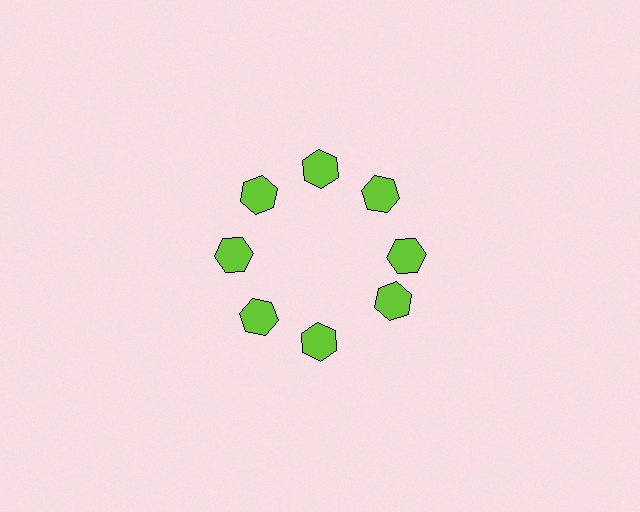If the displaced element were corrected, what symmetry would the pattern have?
It would have 8-fold rotational symmetry — the pattern would map onto itself every 45 degrees.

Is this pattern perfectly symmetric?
No. The 8 lime hexagons are arranged in a ring, but one element near the 4 o'clock position is rotated out of alignment along the ring, breaking the 8-fold rotational symmetry.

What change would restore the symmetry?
The symmetry would be restored by rotating it back into even spacing with its neighbors so that all 8 hexagons sit at equal angles and equal distance from the center.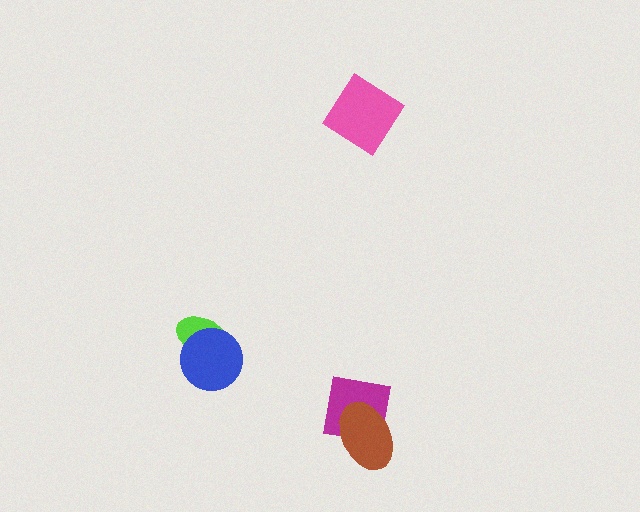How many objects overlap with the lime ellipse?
1 object overlaps with the lime ellipse.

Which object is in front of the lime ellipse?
The blue circle is in front of the lime ellipse.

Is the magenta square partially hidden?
Yes, it is partially covered by another shape.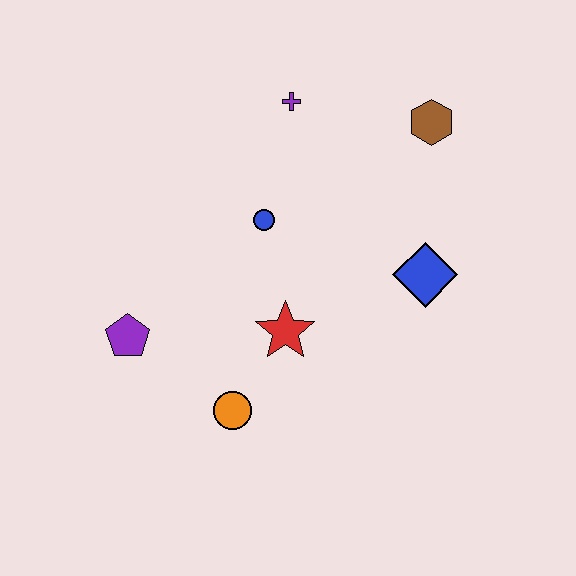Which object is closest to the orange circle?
The red star is closest to the orange circle.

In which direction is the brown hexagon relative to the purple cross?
The brown hexagon is to the right of the purple cross.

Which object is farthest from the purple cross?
The orange circle is farthest from the purple cross.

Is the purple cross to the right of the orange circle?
Yes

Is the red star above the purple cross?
No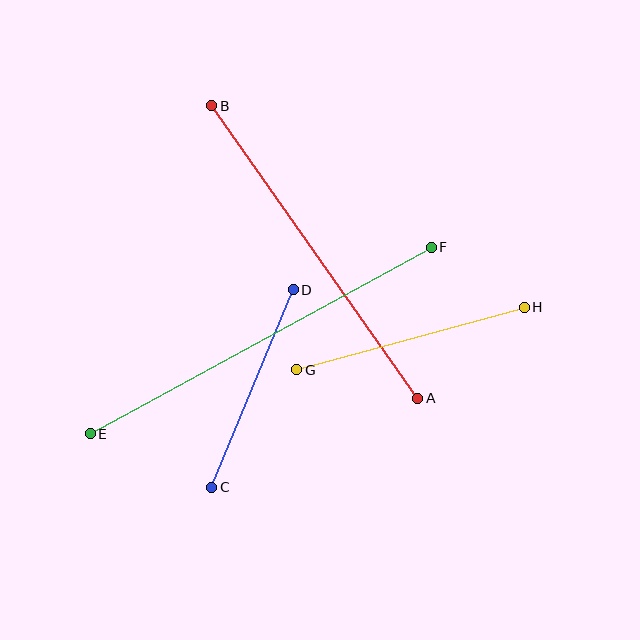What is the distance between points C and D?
The distance is approximately 214 pixels.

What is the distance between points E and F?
The distance is approximately 388 pixels.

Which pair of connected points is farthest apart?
Points E and F are farthest apart.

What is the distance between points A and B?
The distance is approximately 358 pixels.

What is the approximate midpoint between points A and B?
The midpoint is at approximately (315, 252) pixels.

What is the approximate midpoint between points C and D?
The midpoint is at approximately (253, 388) pixels.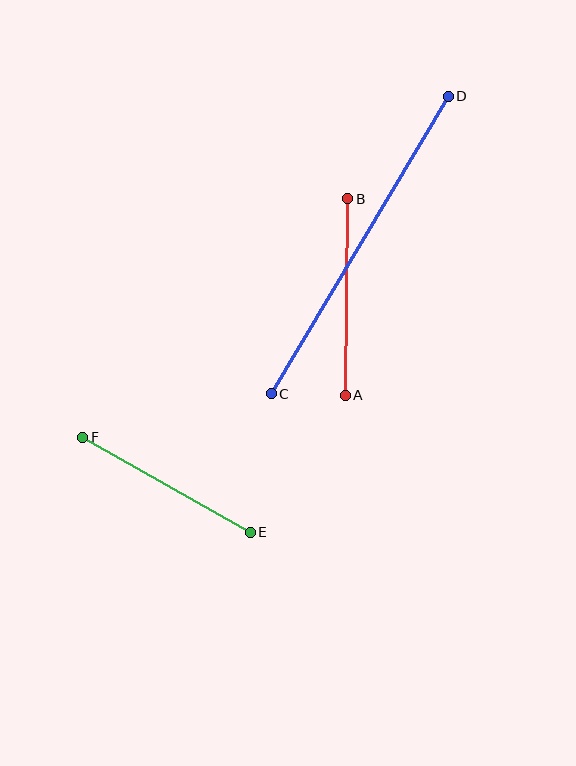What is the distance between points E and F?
The distance is approximately 192 pixels.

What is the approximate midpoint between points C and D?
The midpoint is at approximately (360, 245) pixels.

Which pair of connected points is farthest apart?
Points C and D are farthest apart.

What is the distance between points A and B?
The distance is approximately 197 pixels.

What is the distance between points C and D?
The distance is approximately 346 pixels.